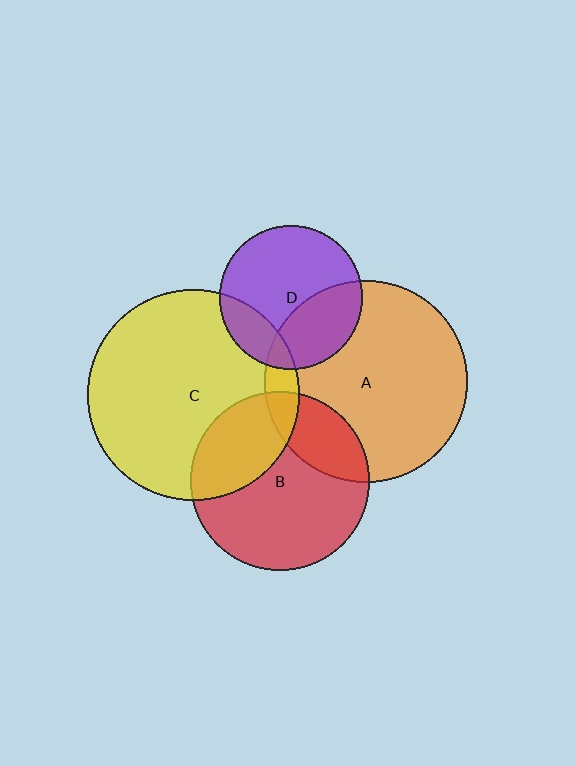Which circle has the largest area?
Circle C (yellow).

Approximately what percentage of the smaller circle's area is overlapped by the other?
Approximately 10%.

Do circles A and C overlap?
Yes.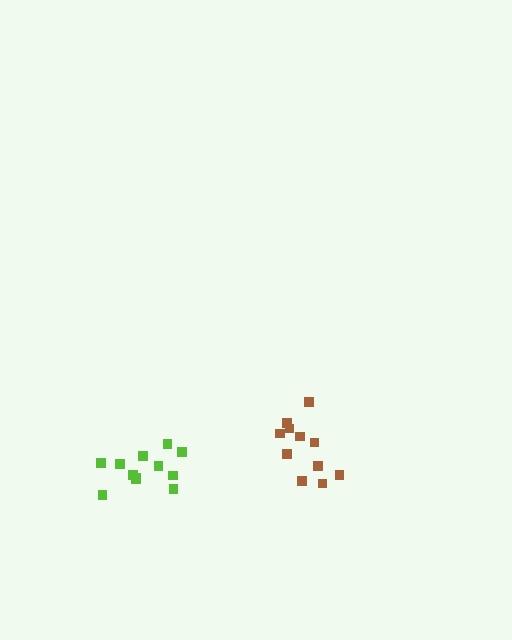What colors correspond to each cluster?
The clusters are colored: lime, brown.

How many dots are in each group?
Group 1: 12 dots, Group 2: 11 dots (23 total).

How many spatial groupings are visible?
There are 2 spatial groupings.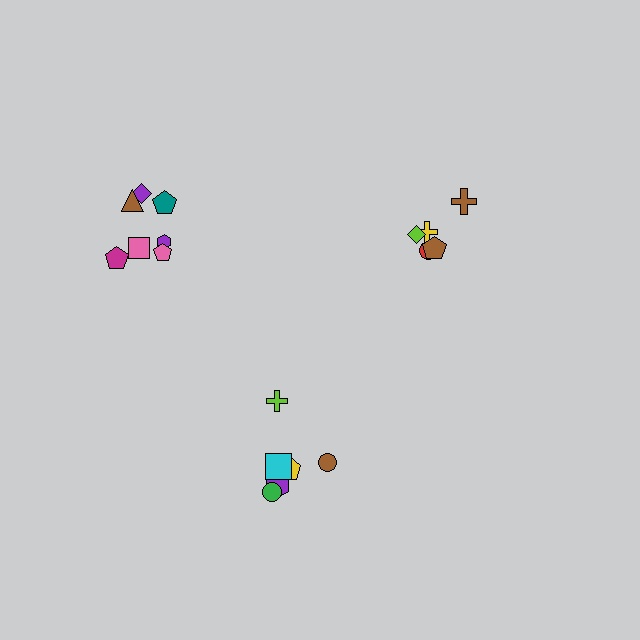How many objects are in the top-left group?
There are 7 objects.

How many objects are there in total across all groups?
There are 18 objects.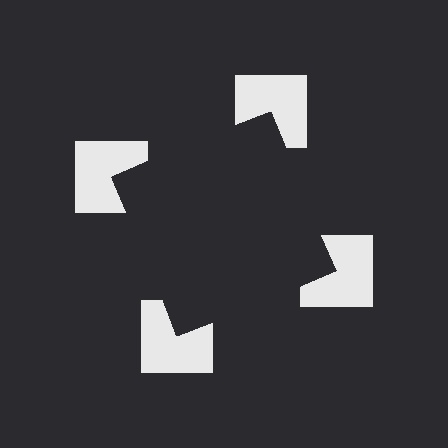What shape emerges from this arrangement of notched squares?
An illusory square — its edges are inferred from the aligned wedge cuts in the notched squares, not physically drawn.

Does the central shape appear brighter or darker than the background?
It typically appears slightly darker than the background, even though no actual brightness change is drawn.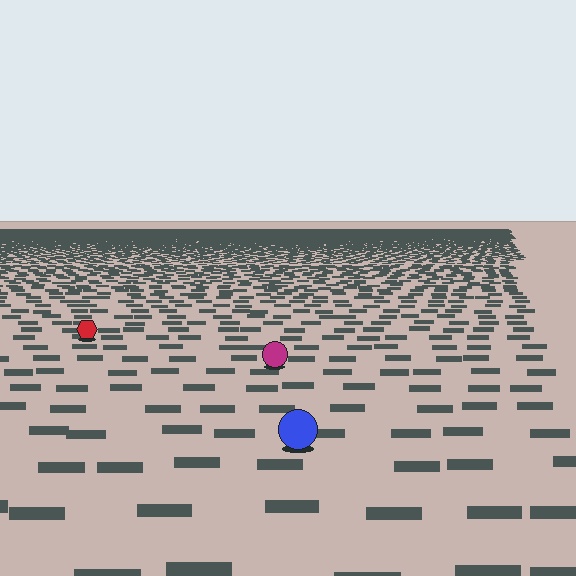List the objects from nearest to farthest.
From nearest to farthest: the blue circle, the magenta circle, the red hexagon.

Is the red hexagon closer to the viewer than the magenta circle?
No. The magenta circle is closer — you can tell from the texture gradient: the ground texture is coarser near it.